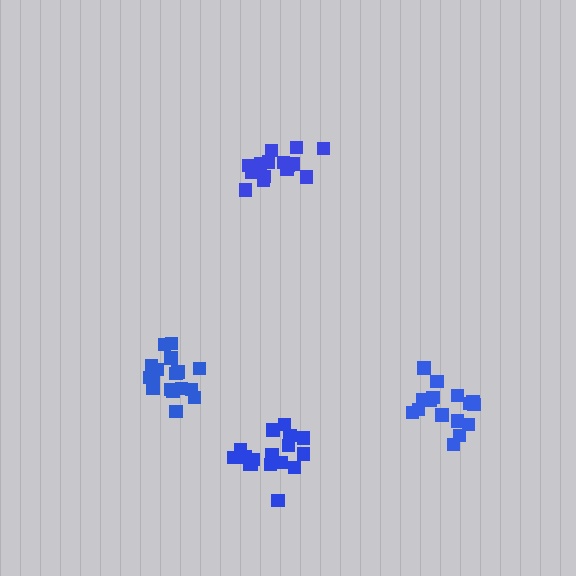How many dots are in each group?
Group 1: 15 dots, Group 2: 17 dots, Group 3: 16 dots, Group 4: 17 dots (65 total).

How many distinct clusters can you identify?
There are 4 distinct clusters.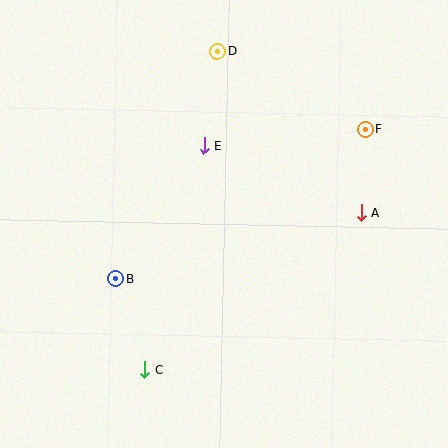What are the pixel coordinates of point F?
Point F is at (365, 129).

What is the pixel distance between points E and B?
The distance between E and B is 160 pixels.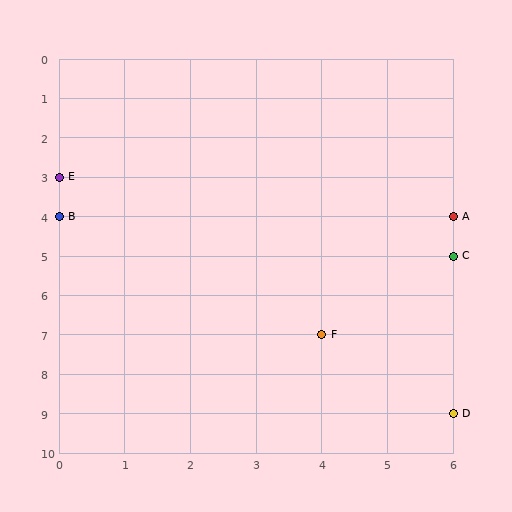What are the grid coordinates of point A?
Point A is at grid coordinates (6, 4).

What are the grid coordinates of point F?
Point F is at grid coordinates (4, 7).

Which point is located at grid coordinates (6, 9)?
Point D is at (6, 9).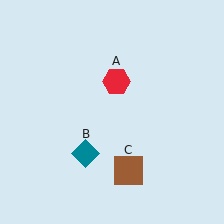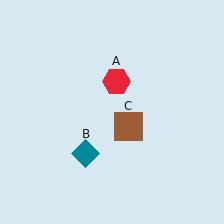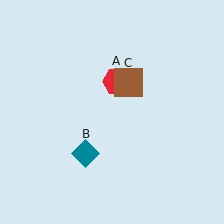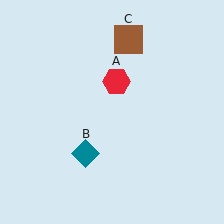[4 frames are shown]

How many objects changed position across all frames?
1 object changed position: brown square (object C).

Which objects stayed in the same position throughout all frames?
Red hexagon (object A) and teal diamond (object B) remained stationary.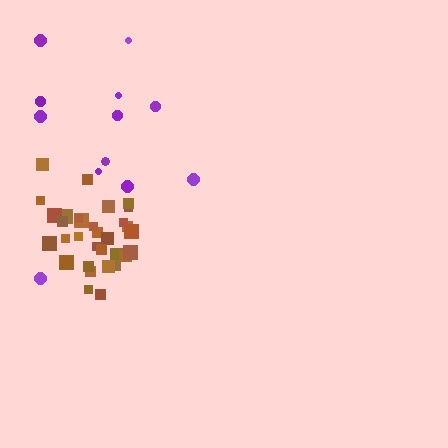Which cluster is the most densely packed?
Brown.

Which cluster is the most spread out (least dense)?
Purple.